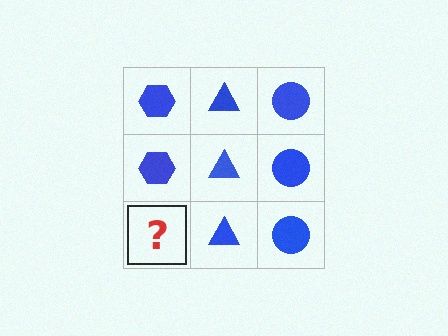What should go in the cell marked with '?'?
The missing cell should contain a blue hexagon.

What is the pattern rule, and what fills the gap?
The rule is that each column has a consistent shape. The gap should be filled with a blue hexagon.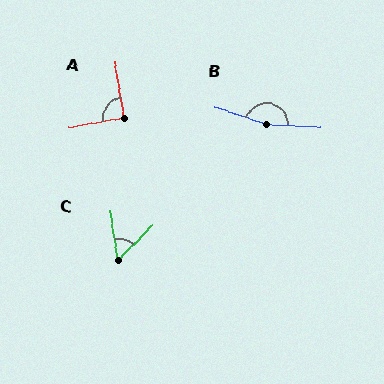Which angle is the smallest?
C, at approximately 54 degrees.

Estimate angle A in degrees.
Approximately 91 degrees.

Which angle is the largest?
B, at approximately 164 degrees.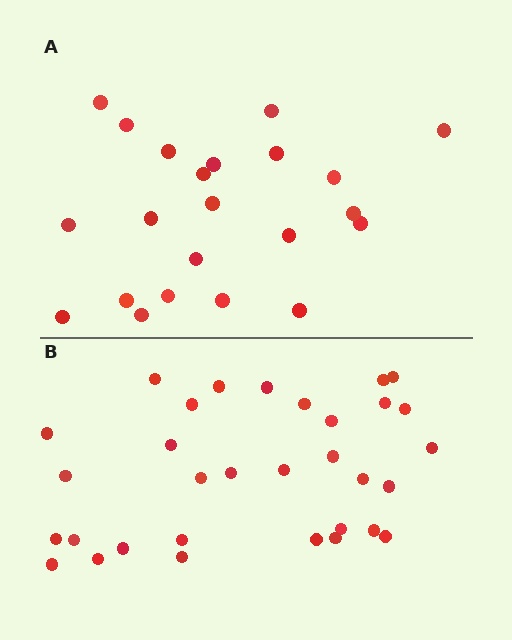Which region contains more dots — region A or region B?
Region B (the bottom region) has more dots.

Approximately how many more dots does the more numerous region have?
Region B has roughly 10 or so more dots than region A.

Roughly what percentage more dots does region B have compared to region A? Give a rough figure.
About 45% more.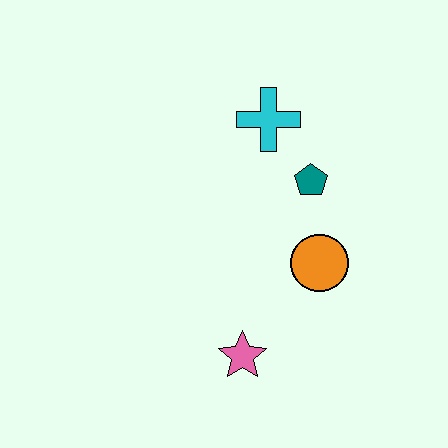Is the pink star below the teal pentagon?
Yes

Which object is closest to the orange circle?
The teal pentagon is closest to the orange circle.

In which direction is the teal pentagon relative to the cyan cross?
The teal pentagon is below the cyan cross.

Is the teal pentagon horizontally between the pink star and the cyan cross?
No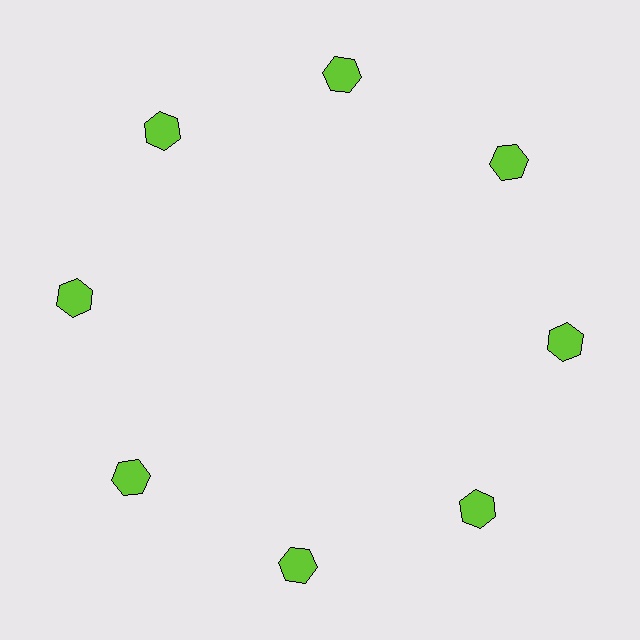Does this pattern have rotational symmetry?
Yes, this pattern has 8-fold rotational symmetry. It looks the same after rotating 45 degrees around the center.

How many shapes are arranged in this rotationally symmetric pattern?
There are 8 shapes, arranged in 8 groups of 1.